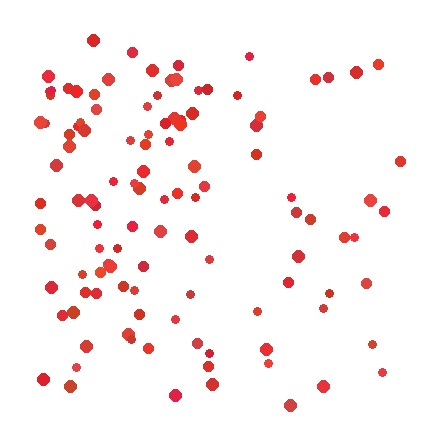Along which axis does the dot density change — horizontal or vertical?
Horizontal.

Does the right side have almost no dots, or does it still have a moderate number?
Still a moderate number, just noticeably fewer than the left.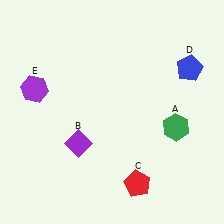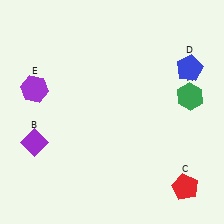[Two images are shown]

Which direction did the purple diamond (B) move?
The purple diamond (B) moved left.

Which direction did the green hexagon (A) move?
The green hexagon (A) moved up.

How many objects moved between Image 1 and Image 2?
3 objects moved between the two images.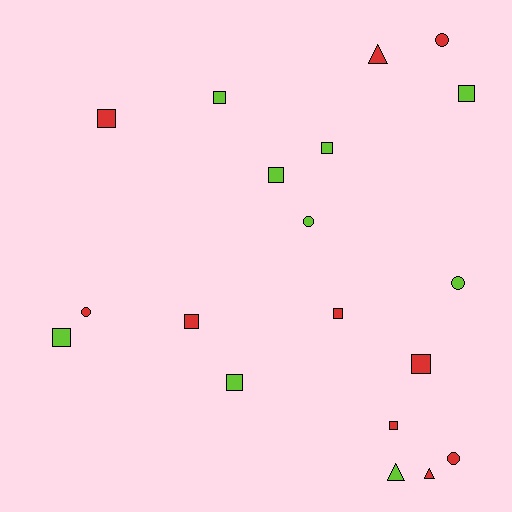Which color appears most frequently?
Red, with 10 objects.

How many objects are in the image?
There are 19 objects.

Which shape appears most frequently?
Square, with 11 objects.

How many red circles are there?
There are 3 red circles.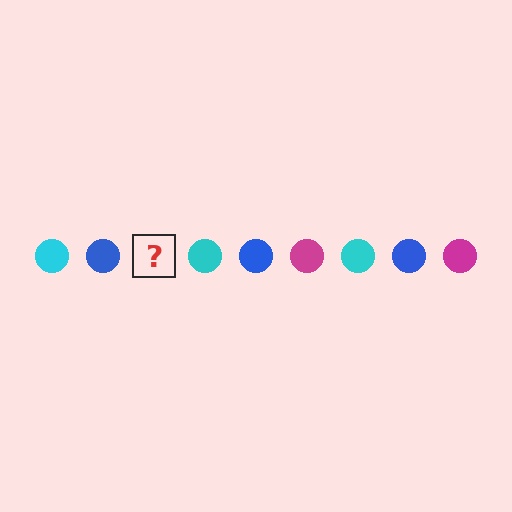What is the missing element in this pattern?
The missing element is a magenta circle.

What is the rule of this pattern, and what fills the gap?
The rule is that the pattern cycles through cyan, blue, magenta circles. The gap should be filled with a magenta circle.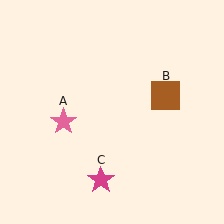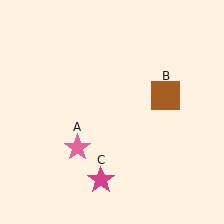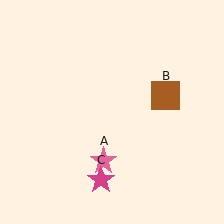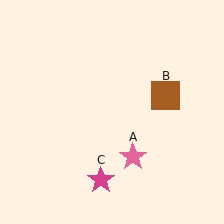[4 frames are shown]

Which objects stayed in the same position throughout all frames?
Brown square (object B) and magenta star (object C) remained stationary.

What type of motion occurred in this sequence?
The pink star (object A) rotated counterclockwise around the center of the scene.